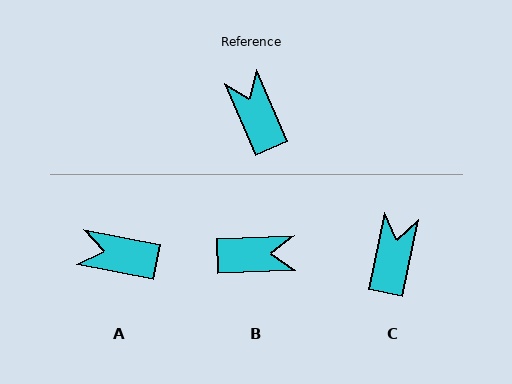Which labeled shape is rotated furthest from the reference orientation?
B, about 112 degrees away.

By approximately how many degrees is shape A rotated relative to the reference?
Approximately 56 degrees counter-clockwise.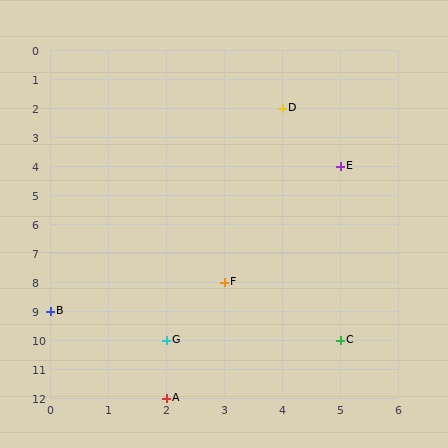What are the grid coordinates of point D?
Point D is at grid coordinates (4, 2).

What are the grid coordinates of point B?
Point B is at grid coordinates (0, 9).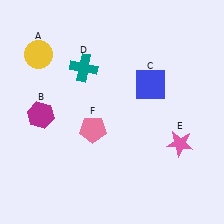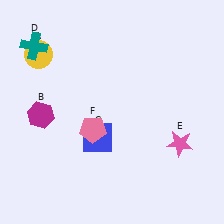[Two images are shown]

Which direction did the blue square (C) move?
The blue square (C) moved down.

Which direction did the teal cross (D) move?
The teal cross (D) moved left.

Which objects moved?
The objects that moved are: the blue square (C), the teal cross (D).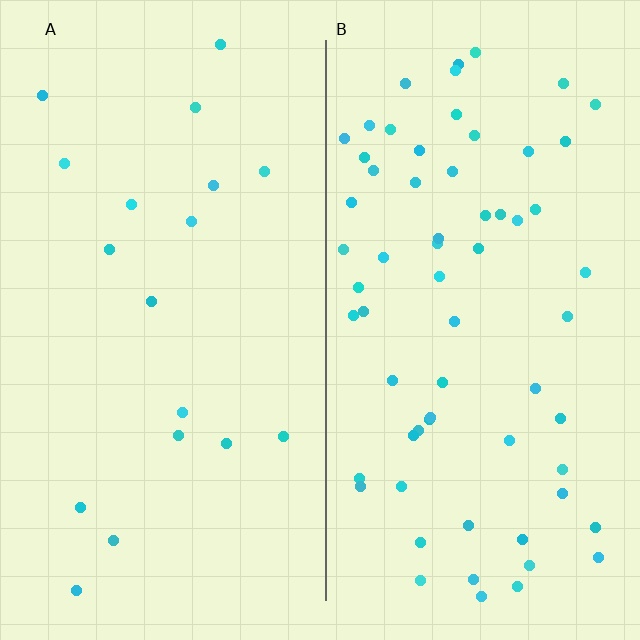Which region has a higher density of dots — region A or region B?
B (the right).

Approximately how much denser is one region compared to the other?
Approximately 3.6× — region B over region A.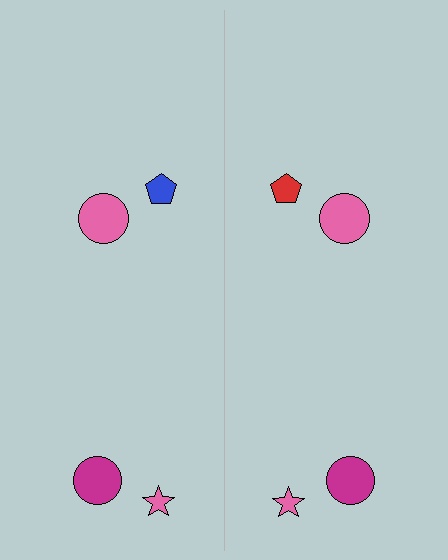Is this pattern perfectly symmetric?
No, the pattern is not perfectly symmetric. The red pentagon on the right side breaks the symmetry — its mirror counterpart is blue.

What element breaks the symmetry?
The red pentagon on the right side breaks the symmetry — its mirror counterpart is blue.